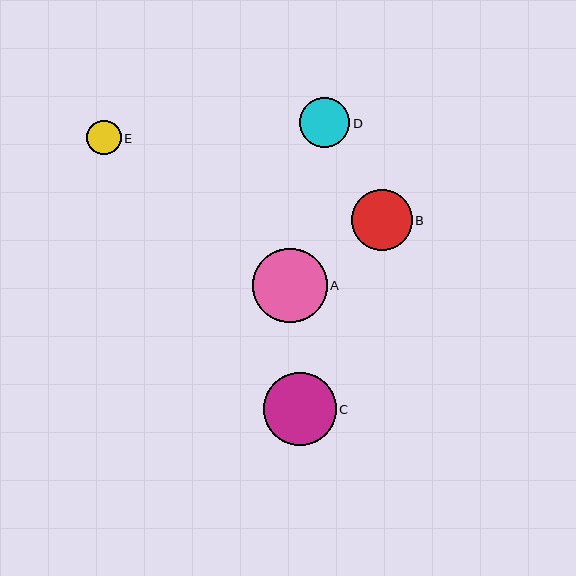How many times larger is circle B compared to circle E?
Circle B is approximately 1.8 times the size of circle E.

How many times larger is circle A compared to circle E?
Circle A is approximately 2.2 times the size of circle E.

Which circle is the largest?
Circle A is the largest with a size of approximately 74 pixels.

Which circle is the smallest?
Circle E is the smallest with a size of approximately 35 pixels.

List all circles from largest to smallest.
From largest to smallest: A, C, B, D, E.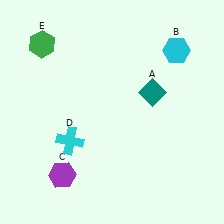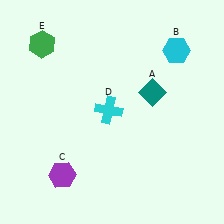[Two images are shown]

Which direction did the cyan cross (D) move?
The cyan cross (D) moved right.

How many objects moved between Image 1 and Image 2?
1 object moved between the two images.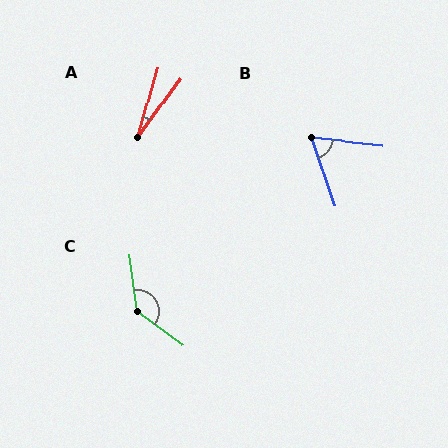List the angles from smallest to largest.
A (20°), B (66°), C (135°).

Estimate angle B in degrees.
Approximately 66 degrees.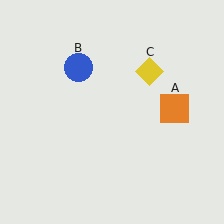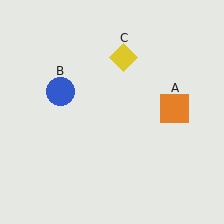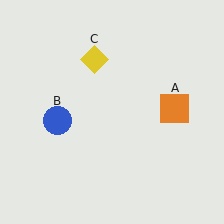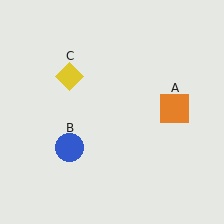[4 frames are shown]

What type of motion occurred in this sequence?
The blue circle (object B), yellow diamond (object C) rotated counterclockwise around the center of the scene.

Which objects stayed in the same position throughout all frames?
Orange square (object A) remained stationary.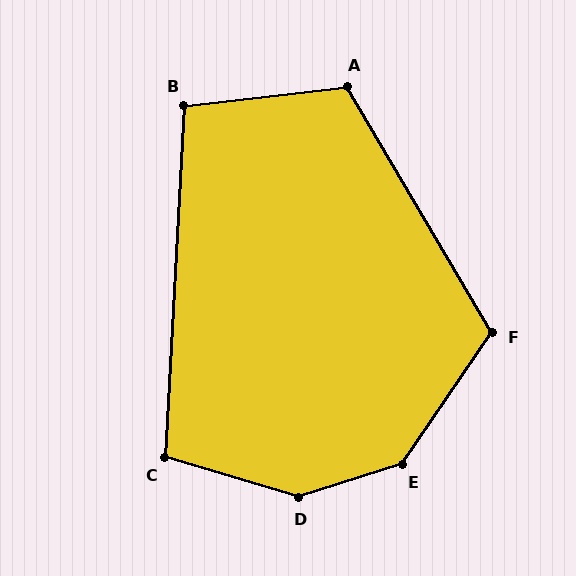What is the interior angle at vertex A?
Approximately 114 degrees (obtuse).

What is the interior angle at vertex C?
Approximately 103 degrees (obtuse).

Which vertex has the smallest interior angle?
B, at approximately 100 degrees.